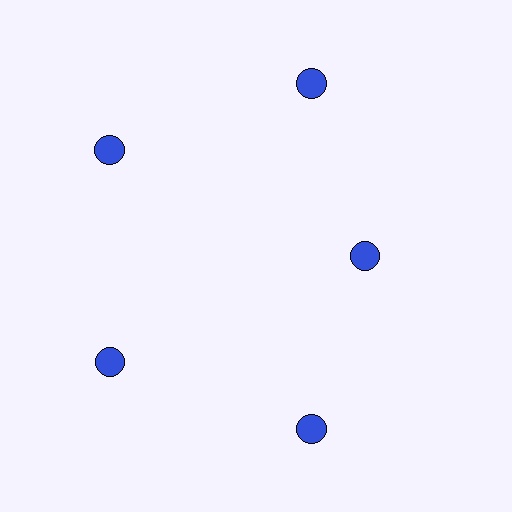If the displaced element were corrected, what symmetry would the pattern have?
It would have 5-fold rotational symmetry — the pattern would map onto itself every 72 degrees.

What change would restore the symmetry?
The symmetry would be restored by moving it outward, back onto the ring so that all 5 circles sit at equal angles and equal distance from the center.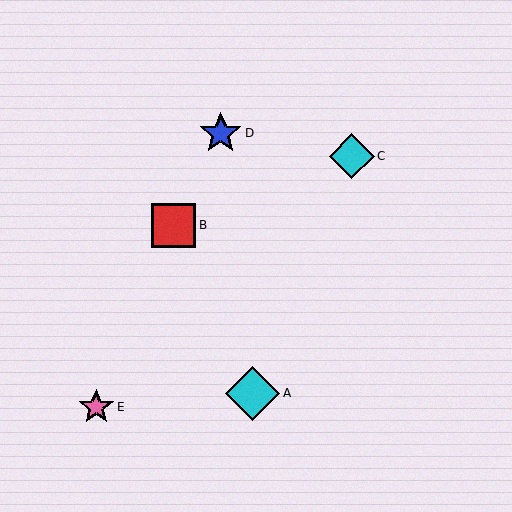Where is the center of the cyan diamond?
The center of the cyan diamond is at (352, 156).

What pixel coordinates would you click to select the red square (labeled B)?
Click at (174, 225) to select the red square B.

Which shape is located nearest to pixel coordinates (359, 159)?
The cyan diamond (labeled C) at (352, 156) is nearest to that location.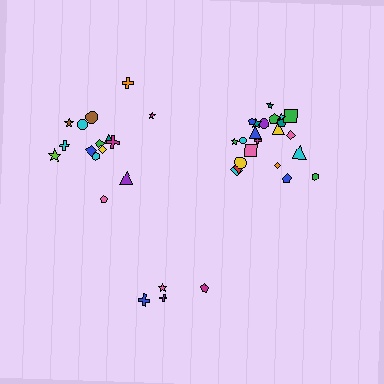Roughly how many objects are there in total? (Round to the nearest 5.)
Roughly 40 objects in total.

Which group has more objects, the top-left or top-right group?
The top-right group.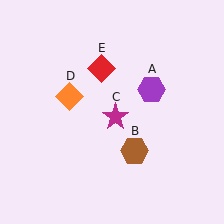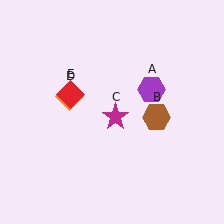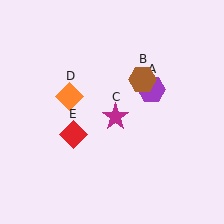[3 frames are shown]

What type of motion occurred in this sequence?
The brown hexagon (object B), red diamond (object E) rotated counterclockwise around the center of the scene.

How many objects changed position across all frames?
2 objects changed position: brown hexagon (object B), red diamond (object E).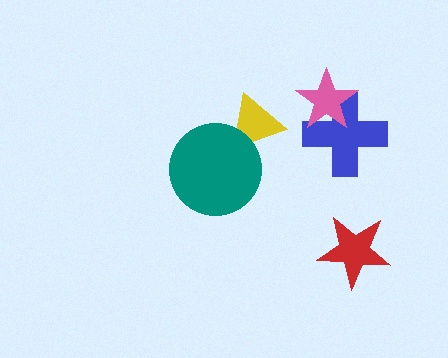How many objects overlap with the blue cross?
1 object overlaps with the blue cross.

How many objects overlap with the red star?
0 objects overlap with the red star.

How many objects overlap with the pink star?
1 object overlaps with the pink star.